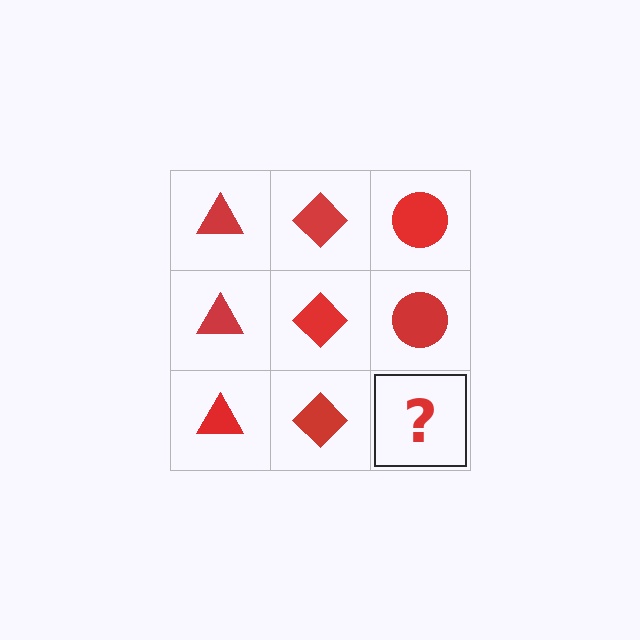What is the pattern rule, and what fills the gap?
The rule is that each column has a consistent shape. The gap should be filled with a red circle.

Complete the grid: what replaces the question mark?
The question mark should be replaced with a red circle.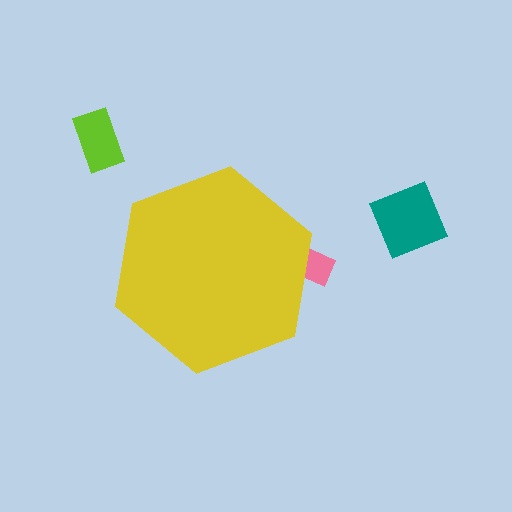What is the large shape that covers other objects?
A yellow hexagon.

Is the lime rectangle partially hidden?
No, the lime rectangle is fully visible.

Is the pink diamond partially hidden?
Yes, the pink diamond is partially hidden behind the yellow hexagon.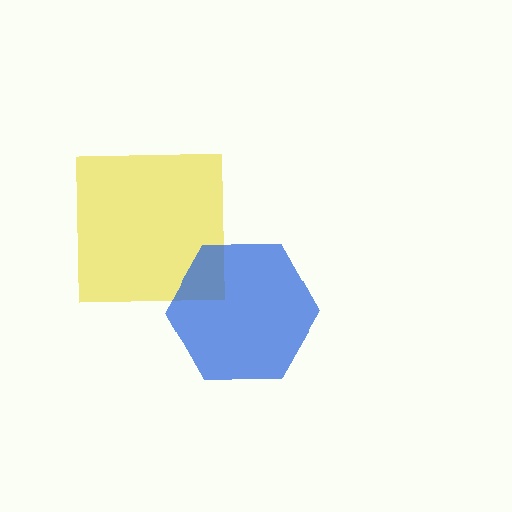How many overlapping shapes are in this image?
There are 2 overlapping shapes in the image.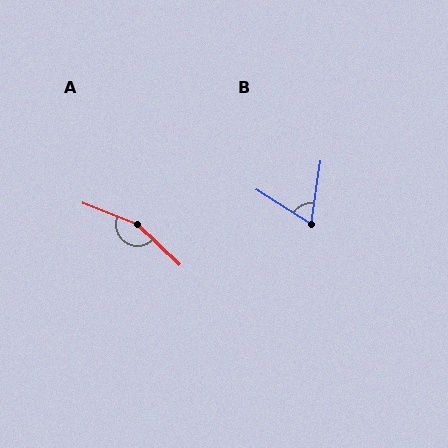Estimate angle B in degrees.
Approximately 66 degrees.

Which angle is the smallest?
B, at approximately 66 degrees.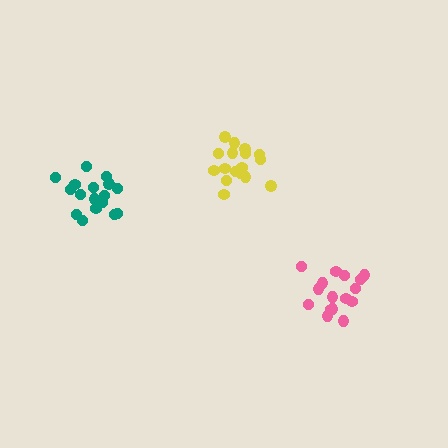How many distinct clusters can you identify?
There are 3 distinct clusters.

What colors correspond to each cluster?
The clusters are colored: pink, teal, yellow.